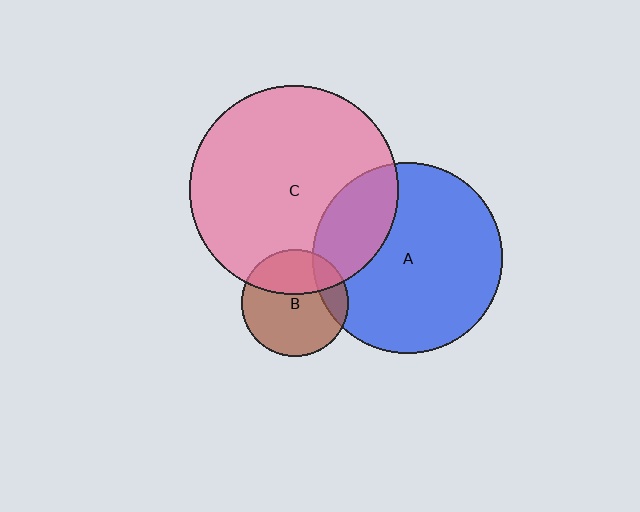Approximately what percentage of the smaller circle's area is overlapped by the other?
Approximately 35%.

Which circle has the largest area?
Circle C (pink).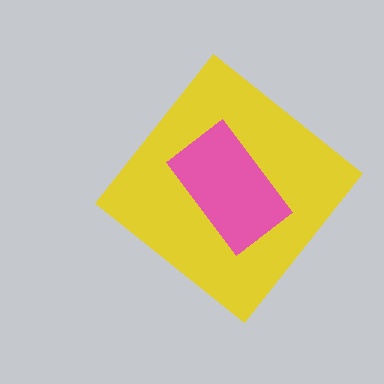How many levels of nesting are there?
2.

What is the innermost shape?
The pink rectangle.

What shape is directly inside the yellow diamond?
The pink rectangle.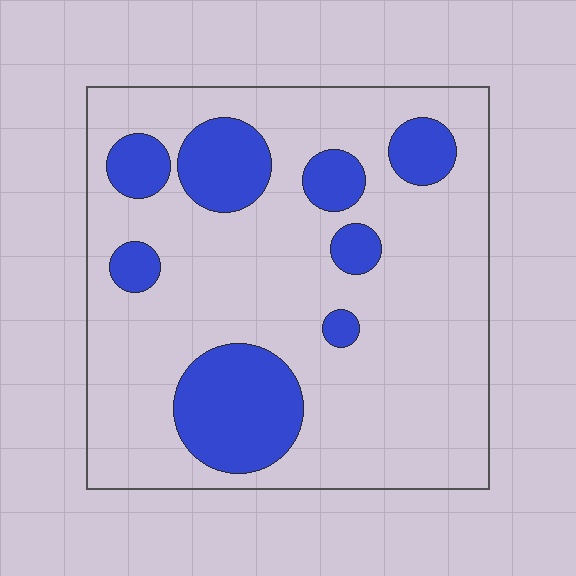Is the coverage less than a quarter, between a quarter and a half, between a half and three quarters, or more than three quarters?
Less than a quarter.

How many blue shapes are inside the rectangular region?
8.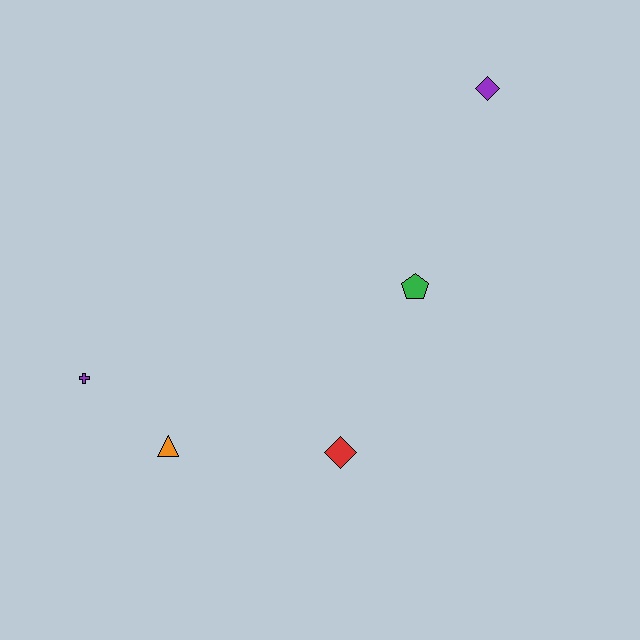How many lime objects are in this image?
There are no lime objects.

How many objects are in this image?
There are 5 objects.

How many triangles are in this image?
There is 1 triangle.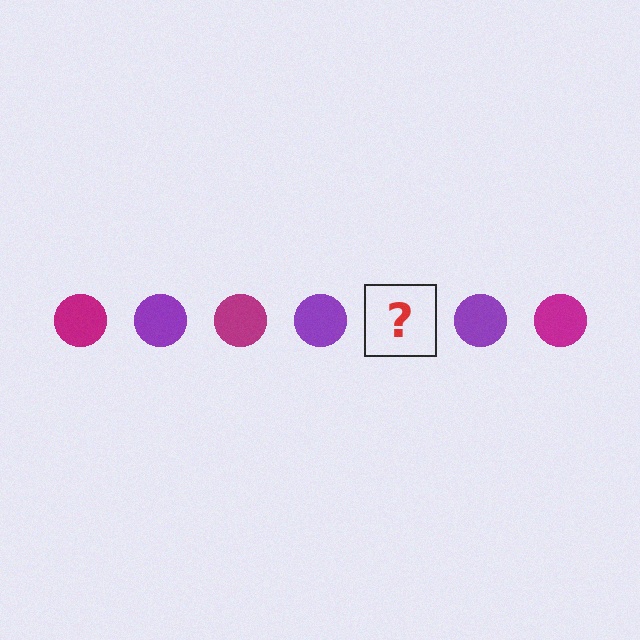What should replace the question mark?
The question mark should be replaced with a magenta circle.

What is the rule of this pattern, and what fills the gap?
The rule is that the pattern cycles through magenta, purple circles. The gap should be filled with a magenta circle.